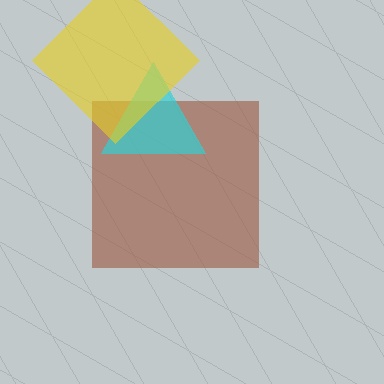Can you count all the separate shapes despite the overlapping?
Yes, there are 3 separate shapes.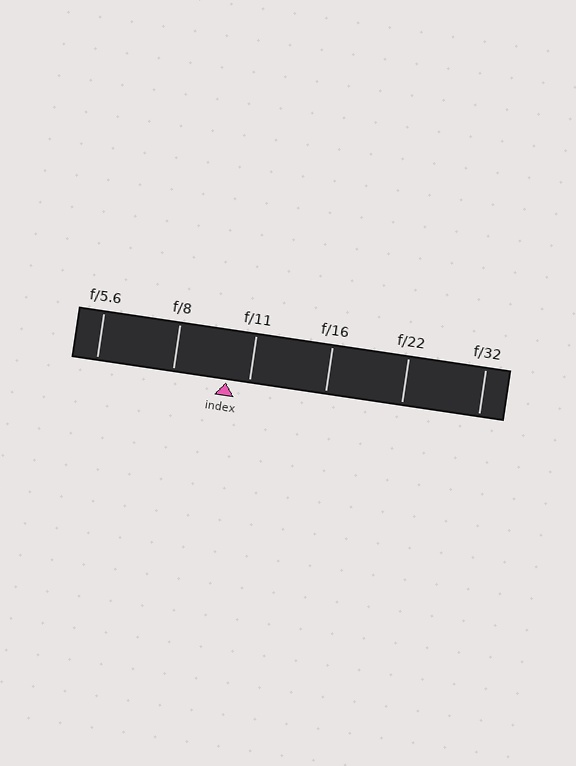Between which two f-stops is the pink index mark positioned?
The index mark is between f/8 and f/11.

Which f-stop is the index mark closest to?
The index mark is closest to f/11.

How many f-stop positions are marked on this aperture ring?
There are 6 f-stop positions marked.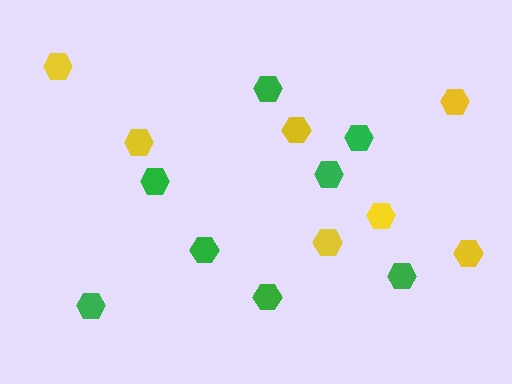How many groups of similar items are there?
There are 2 groups: one group of green hexagons (8) and one group of yellow hexagons (7).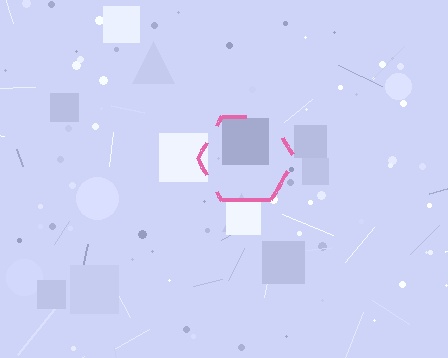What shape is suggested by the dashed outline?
The dashed outline suggests a hexagon.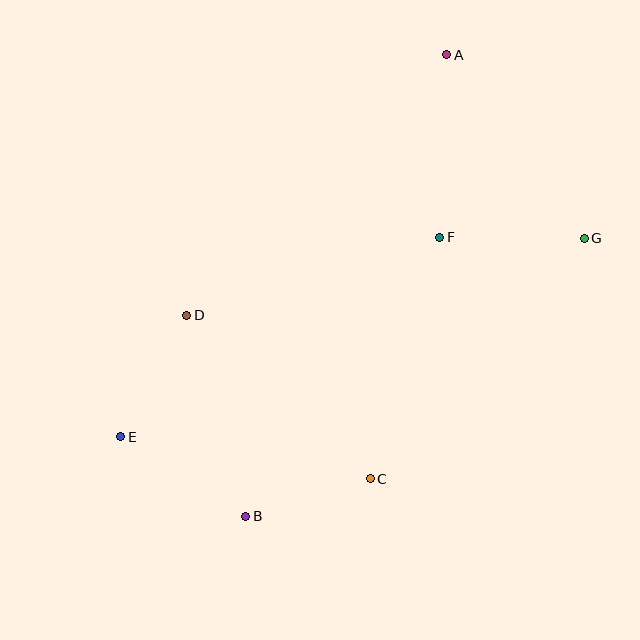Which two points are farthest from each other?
Points E and G are farthest from each other.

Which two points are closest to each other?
Points B and C are closest to each other.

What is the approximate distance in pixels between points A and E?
The distance between A and E is approximately 502 pixels.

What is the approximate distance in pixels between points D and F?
The distance between D and F is approximately 265 pixels.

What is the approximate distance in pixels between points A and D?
The distance between A and D is approximately 368 pixels.